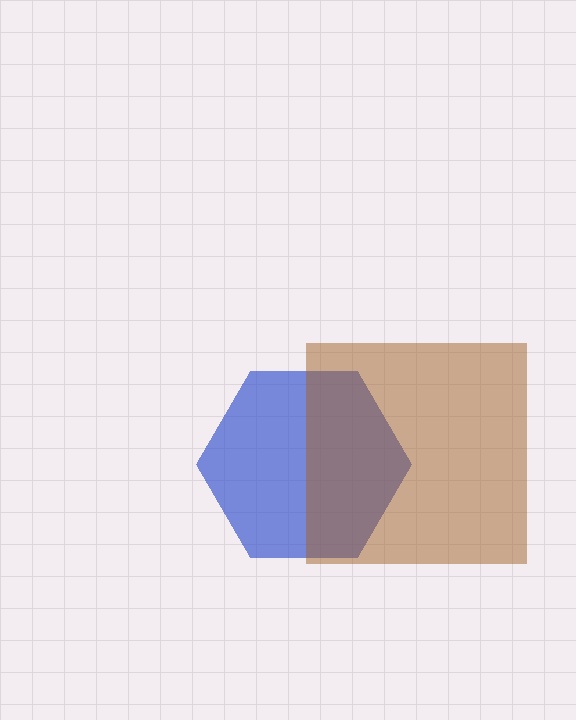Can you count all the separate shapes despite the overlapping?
Yes, there are 2 separate shapes.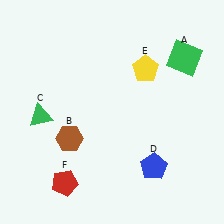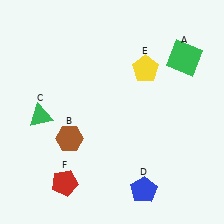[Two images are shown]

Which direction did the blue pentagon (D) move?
The blue pentagon (D) moved down.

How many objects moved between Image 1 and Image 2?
1 object moved between the two images.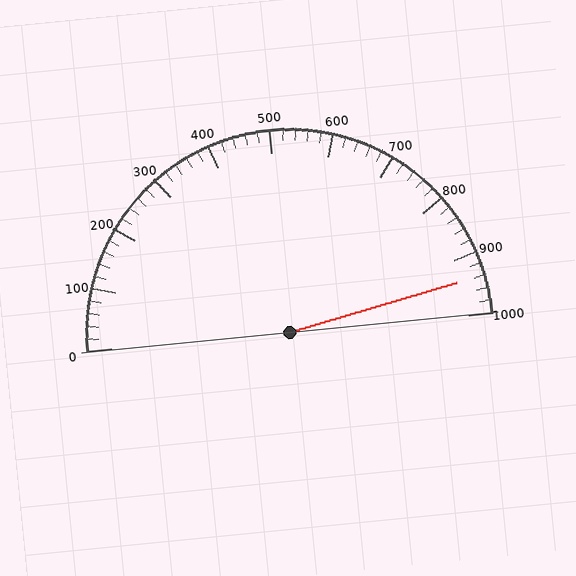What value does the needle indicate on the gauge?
The needle indicates approximately 940.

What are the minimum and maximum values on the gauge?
The gauge ranges from 0 to 1000.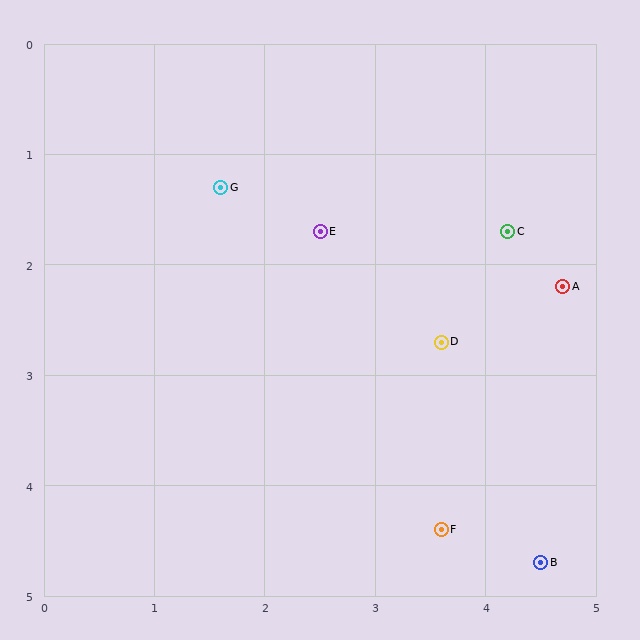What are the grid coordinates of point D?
Point D is at approximately (3.6, 2.7).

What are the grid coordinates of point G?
Point G is at approximately (1.6, 1.3).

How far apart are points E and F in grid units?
Points E and F are about 2.9 grid units apart.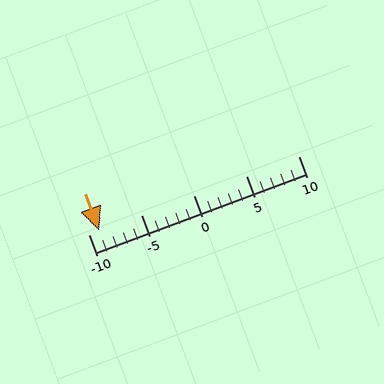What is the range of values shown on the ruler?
The ruler shows values from -10 to 10.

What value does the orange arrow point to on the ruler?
The orange arrow points to approximately -9.